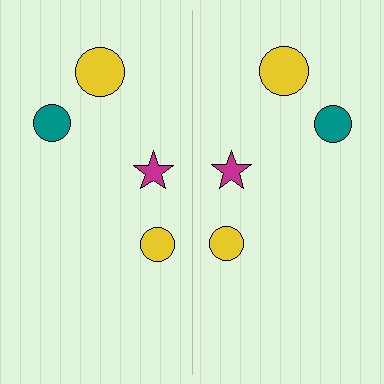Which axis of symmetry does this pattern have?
The pattern has a vertical axis of symmetry running through the center of the image.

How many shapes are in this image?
There are 8 shapes in this image.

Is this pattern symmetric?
Yes, this pattern has bilateral (reflection) symmetry.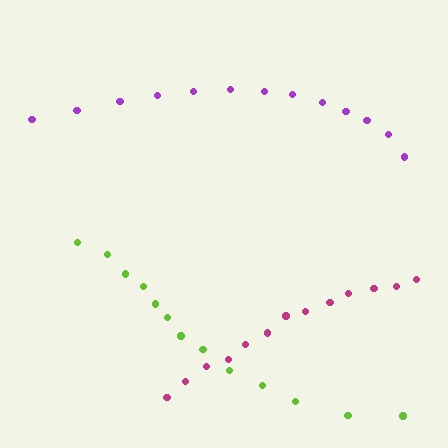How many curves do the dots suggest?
There are 3 distinct paths.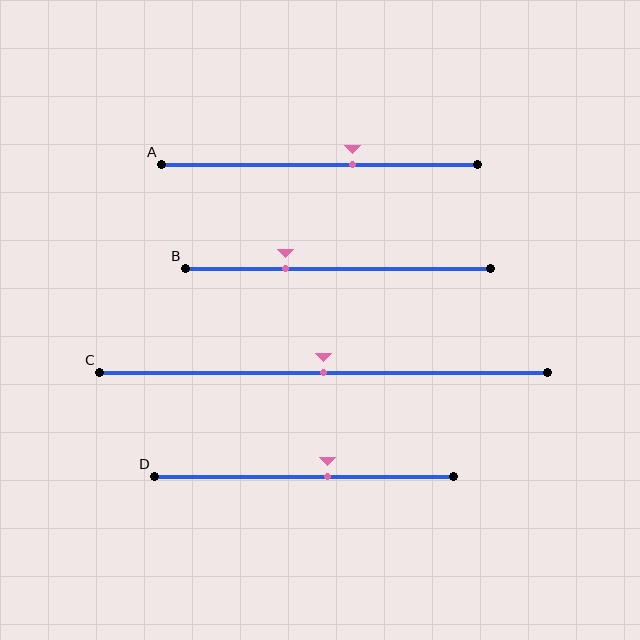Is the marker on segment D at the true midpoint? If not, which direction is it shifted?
No, the marker on segment D is shifted to the right by about 8% of the segment length.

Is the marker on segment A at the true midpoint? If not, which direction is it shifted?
No, the marker on segment A is shifted to the right by about 10% of the segment length.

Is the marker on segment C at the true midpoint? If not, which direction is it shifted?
Yes, the marker on segment C is at the true midpoint.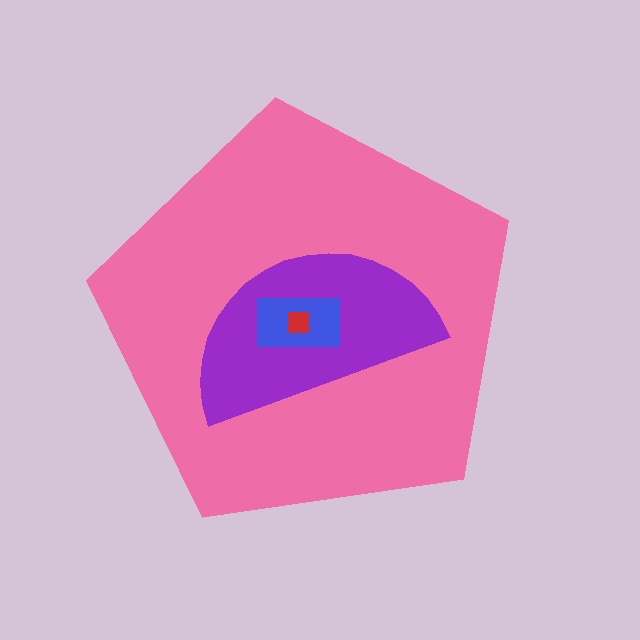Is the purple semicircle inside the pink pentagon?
Yes.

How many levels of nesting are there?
4.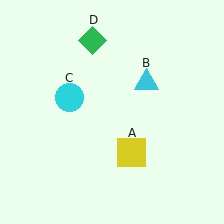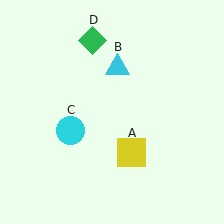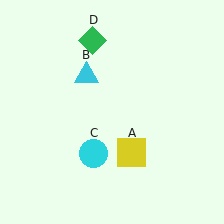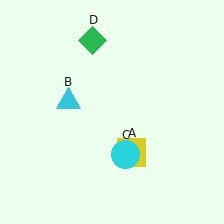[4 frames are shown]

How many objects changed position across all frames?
2 objects changed position: cyan triangle (object B), cyan circle (object C).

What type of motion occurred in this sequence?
The cyan triangle (object B), cyan circle (object C) rotated counterclockwise around the center of the scene.